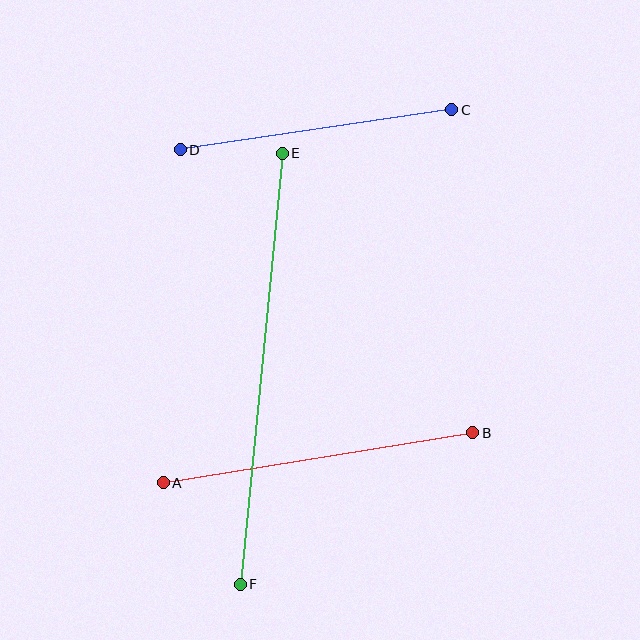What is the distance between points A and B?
The distance is approximately 314 pixels.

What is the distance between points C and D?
The distance is approximately 274 pixels.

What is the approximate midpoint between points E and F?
The midpoint is at approximately (261, 369) pixels.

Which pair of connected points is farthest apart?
Points E and F are farthest apart.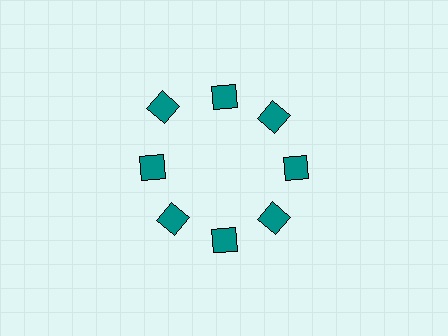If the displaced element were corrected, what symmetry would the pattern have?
It would have 8-fold rotational symmetry — the pattern would map onto itself every 45 degrees.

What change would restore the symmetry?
The symmetry would be restored by moving it inward, back onto the ring so that all 8 squares sit at equal angles and equal distance from the center.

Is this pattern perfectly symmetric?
No. The 8 teal squares are arranged in a ring, but one element near the 10 o'clock position is pushed outward from the center, breaking the 8-fold rotational symmetry.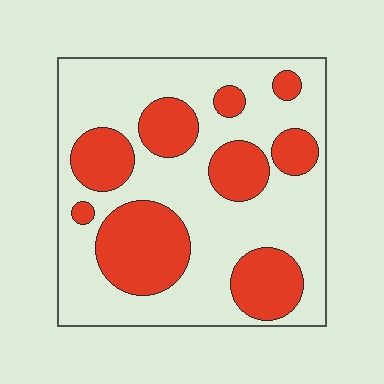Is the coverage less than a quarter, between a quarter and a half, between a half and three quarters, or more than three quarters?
Between a quarter and a half.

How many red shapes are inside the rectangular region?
9.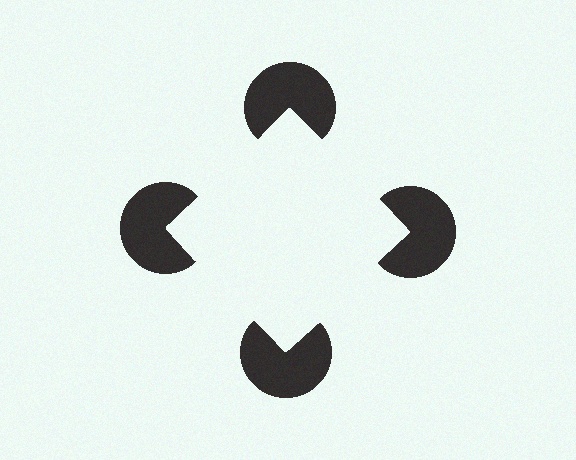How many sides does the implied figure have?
4 sides.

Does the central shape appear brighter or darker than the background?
It typically appears slightly brighter than the background, even though no actual brightness change is drawn.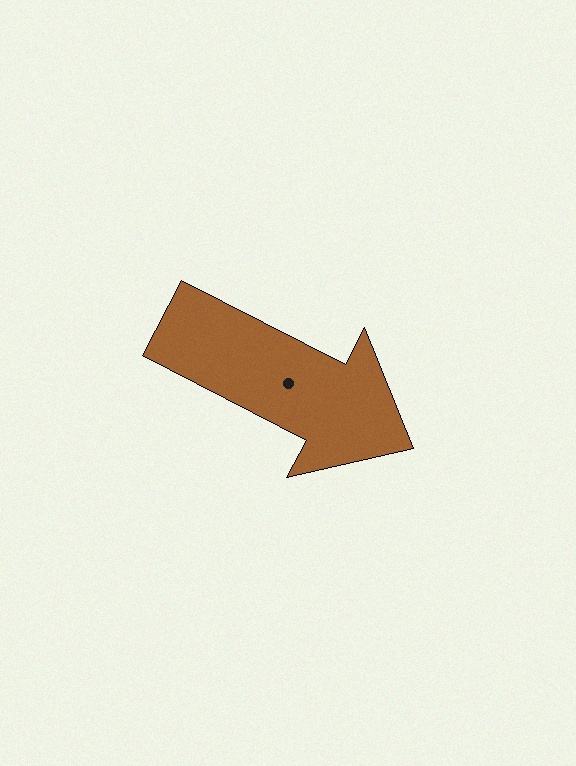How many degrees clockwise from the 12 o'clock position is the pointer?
Approximately 117 degrees.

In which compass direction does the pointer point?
Southeast.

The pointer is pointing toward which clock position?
Roughly 4 o'clock.